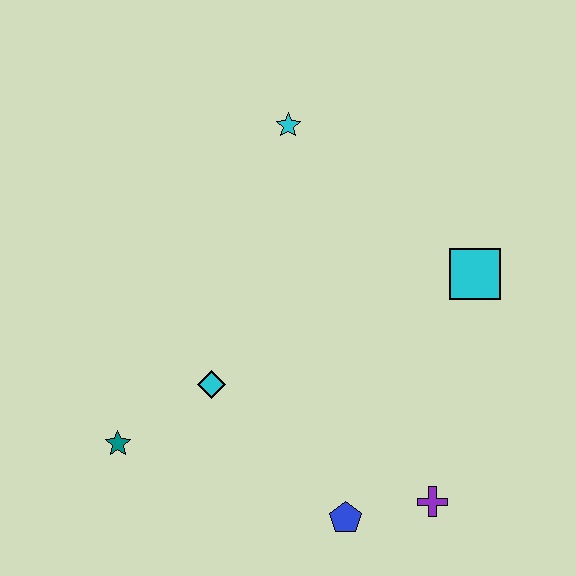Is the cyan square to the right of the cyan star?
Yes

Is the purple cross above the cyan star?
No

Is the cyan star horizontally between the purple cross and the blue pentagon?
No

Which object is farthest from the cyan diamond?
The cyan square is farthest from the cyan diamond.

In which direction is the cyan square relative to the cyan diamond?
The cyan square is to the right of the cyan diamond.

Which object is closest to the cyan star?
The cyan square is closest to the cyan star.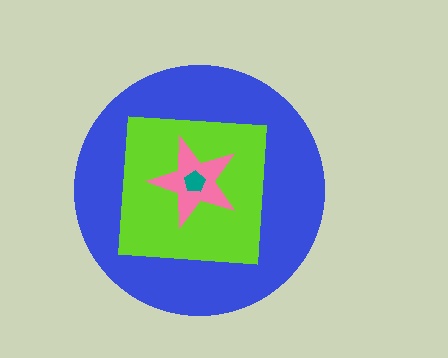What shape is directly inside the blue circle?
The lime square.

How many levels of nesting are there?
4.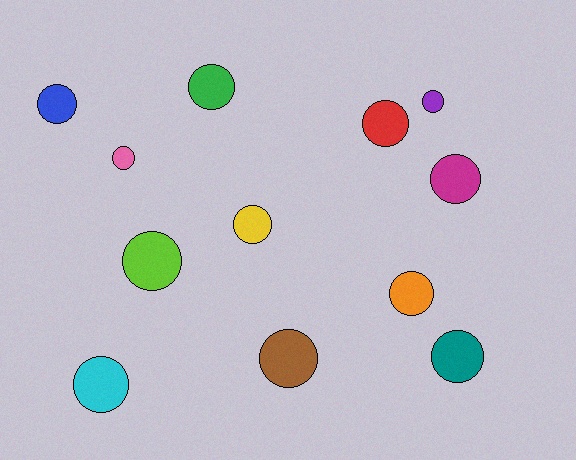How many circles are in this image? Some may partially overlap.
There are 12 circles.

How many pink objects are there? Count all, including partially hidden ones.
There is 1 pink object.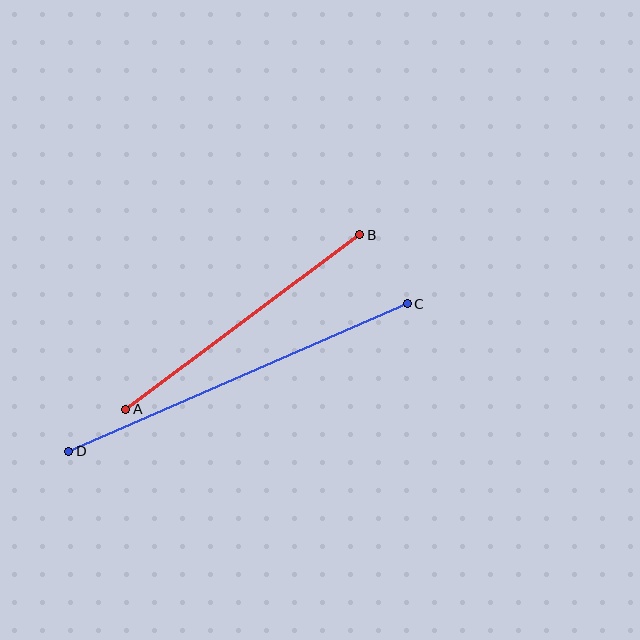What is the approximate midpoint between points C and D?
The midpoint is at approximately (238, 377) pixels.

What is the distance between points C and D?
The distance is approximately 370 pixels.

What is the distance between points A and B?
The distance is approximately 292 pixels.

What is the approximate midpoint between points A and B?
The midpoint is at approximately (243, 322) pixels.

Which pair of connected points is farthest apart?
Points C and D are farthest apart.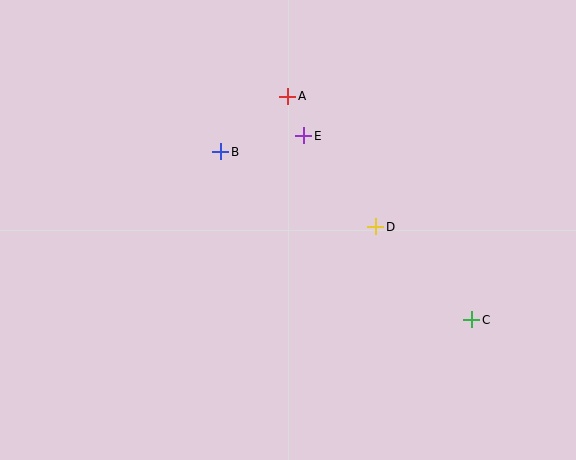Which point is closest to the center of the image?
Point D at (376, 227) is closest to the center.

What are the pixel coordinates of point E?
Point E is at (304, 136).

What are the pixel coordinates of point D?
Point D is at (376, 227).